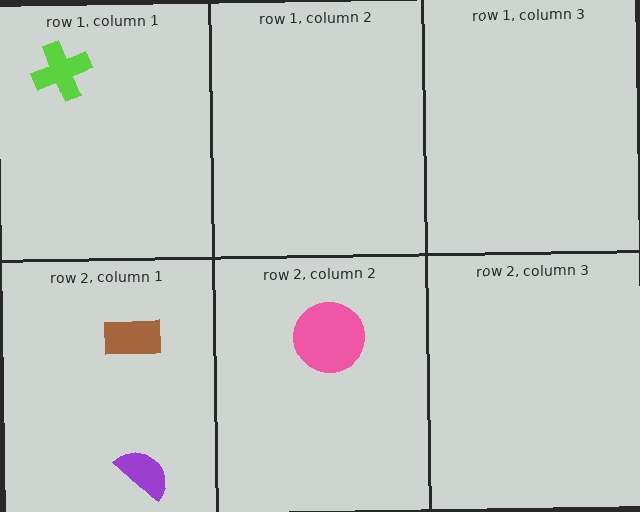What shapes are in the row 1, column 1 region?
The lime cross.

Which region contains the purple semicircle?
The row 2, column 1 region.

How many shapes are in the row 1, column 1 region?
1.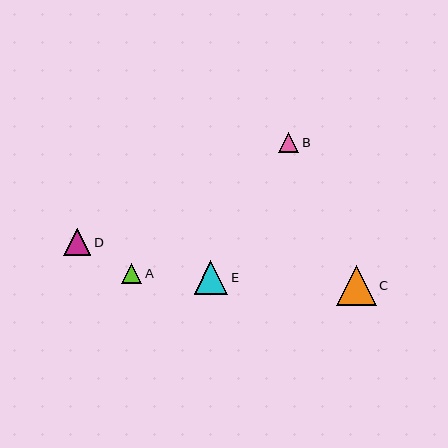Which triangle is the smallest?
Triangle B is the smallest with a size of approximately 20 pixels.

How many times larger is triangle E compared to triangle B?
Triangle E is approximately 1.7 times the size of triangle B.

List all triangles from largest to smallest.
From largest to smallest: C, E, D, A, B.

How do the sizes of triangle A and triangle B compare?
Triangle A and triangle B are approximately the same size.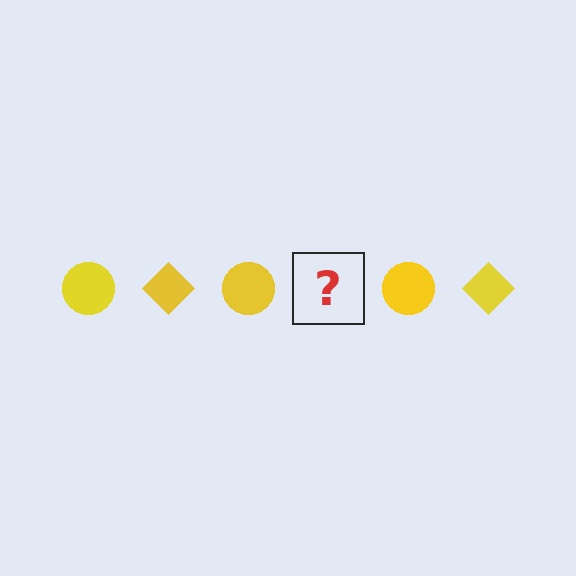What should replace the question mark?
The question mark should be replaced with a yellow diamond.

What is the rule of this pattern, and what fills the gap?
The rule is that the pattern cycles through circle, diamond shapes in yellow. The gap should be filled with a yellow diamond.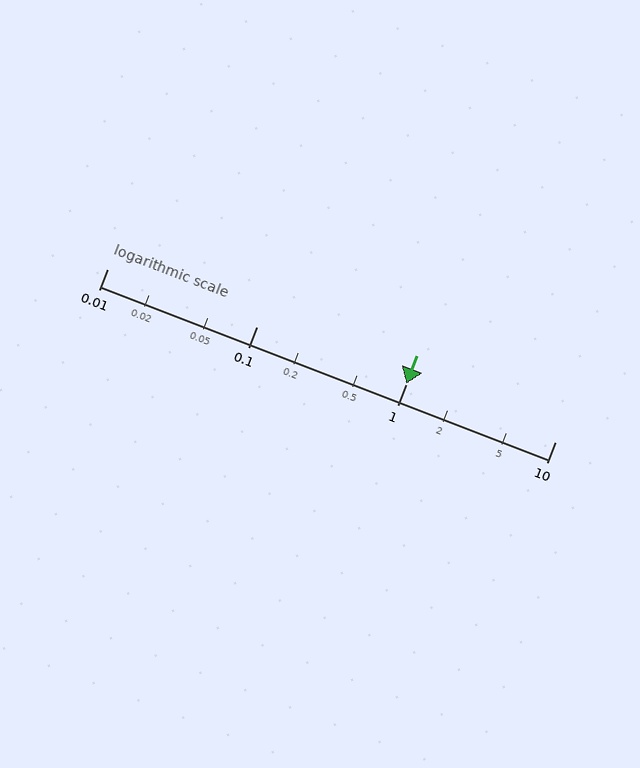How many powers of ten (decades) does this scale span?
The scale spans 3 decades, from 0.01 to 10.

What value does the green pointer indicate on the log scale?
The pointer indicates approximately 1.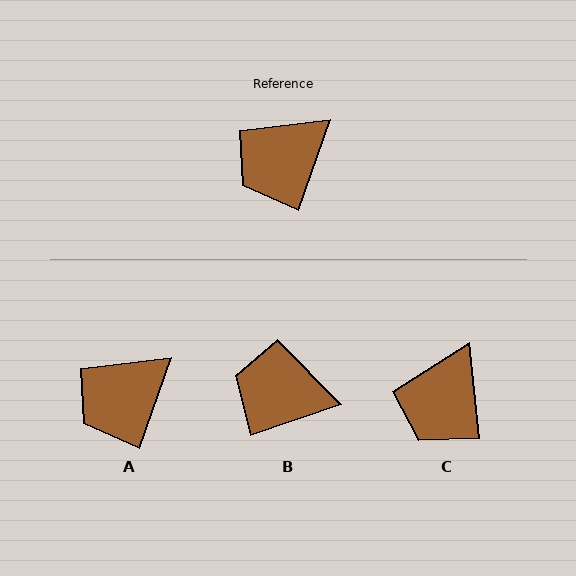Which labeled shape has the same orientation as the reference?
A.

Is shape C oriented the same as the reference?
No, it is off by about 26 degrees.